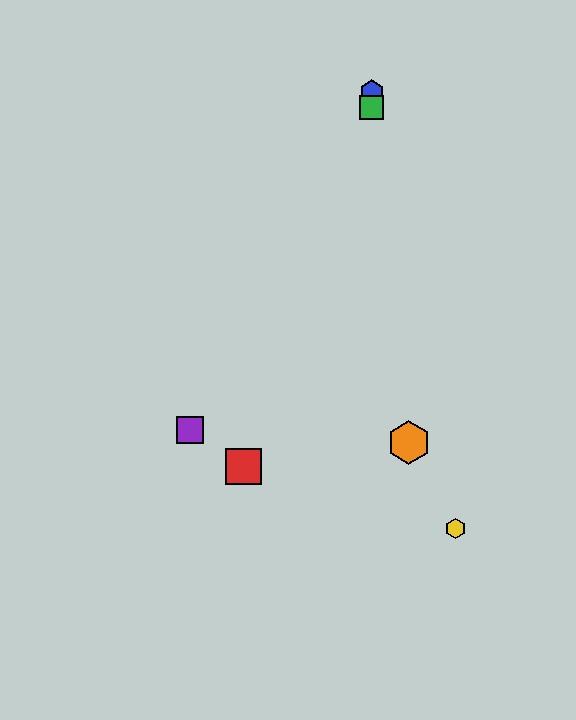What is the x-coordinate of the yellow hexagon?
The yellow hexagon is at x≈456.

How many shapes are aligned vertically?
2 shapes (the blue hexagon, the green square) are aligned vertically.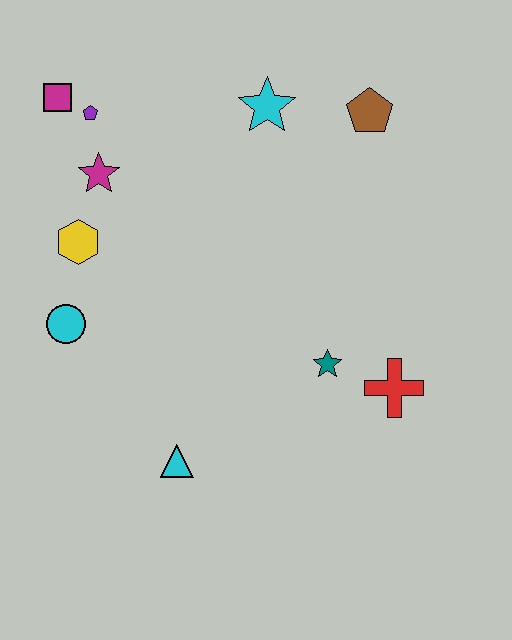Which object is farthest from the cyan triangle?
The brown pentagon is farthest from the cyan triangle.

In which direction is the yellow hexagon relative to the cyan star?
The yellow hexagon is to the left of the cyan star.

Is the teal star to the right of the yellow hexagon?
Yes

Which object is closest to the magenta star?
The purple pentagon is closest to the magenta star.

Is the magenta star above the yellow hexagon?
Yes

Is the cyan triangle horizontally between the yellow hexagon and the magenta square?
No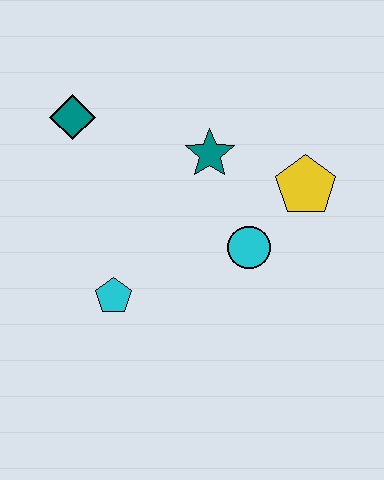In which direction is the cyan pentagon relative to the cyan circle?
The cyan pentagon is to the left of the cyan circle.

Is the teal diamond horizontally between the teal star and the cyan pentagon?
No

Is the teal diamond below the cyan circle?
No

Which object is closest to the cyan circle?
The yellow pentagon is closest to the cyan circle.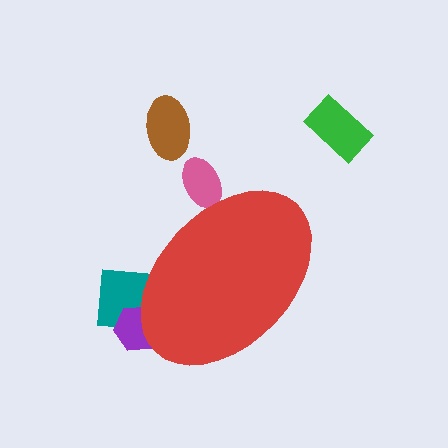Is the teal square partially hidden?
Yes, the teal square is partially hidden behind the red ellipse.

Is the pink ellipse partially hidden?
Yes, the pink ellipse is partially hidden behind the red ellipse.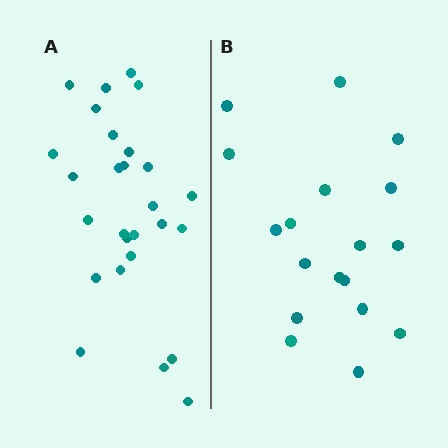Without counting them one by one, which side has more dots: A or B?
Region A (the left region) has more dots.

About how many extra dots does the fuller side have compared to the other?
Region A has roughly 8 or so more dots than region B.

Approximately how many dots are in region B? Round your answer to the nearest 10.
About 20 dots. (The exact count is 18, which rounds to 20.)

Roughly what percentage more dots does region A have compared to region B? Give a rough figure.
About 50% more.